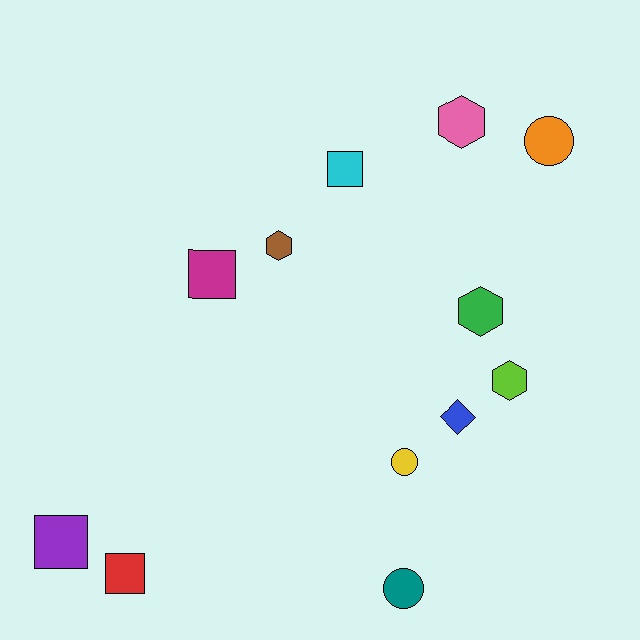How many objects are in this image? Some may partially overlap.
There are 12 objects.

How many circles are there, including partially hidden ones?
There are 3 circles.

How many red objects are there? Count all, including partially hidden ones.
There is 1 red object.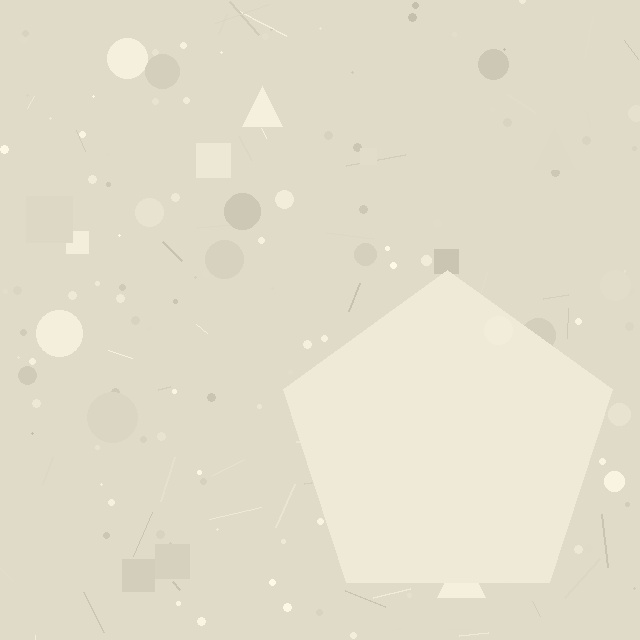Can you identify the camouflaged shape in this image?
The camouflaged shape is a pentagon.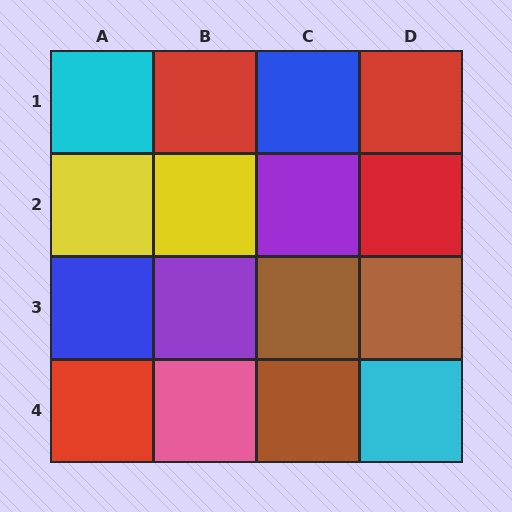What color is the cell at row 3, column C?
Brown.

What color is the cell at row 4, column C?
Brown.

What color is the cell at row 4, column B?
Pink.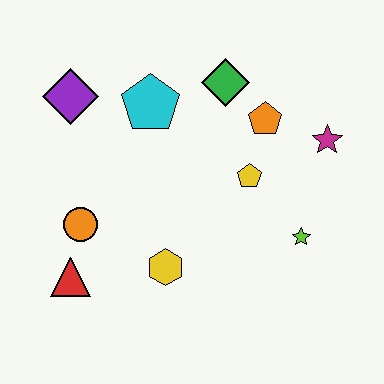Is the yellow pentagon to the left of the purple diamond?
No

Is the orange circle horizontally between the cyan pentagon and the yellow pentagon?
No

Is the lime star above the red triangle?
Yes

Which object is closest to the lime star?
The yellow pentagon is closest to the lime star.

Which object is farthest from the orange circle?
The magenta star is farthest from the orange circle.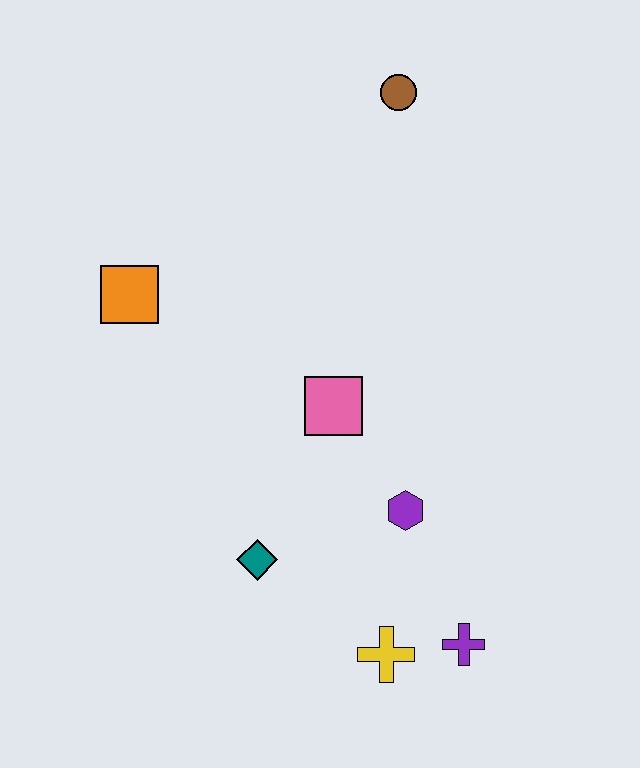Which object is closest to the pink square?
The purple hexagon is closest to the pink square.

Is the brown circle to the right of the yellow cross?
Yes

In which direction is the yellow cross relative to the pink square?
The yellow cross is below the pink square.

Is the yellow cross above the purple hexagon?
No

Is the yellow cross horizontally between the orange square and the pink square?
No